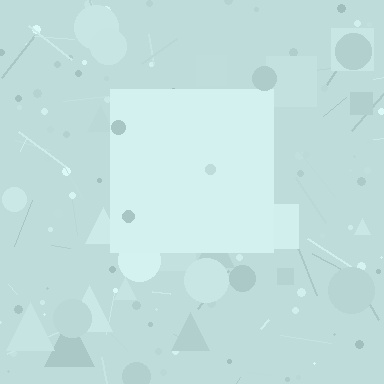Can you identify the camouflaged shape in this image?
The camouflaged shape is a square.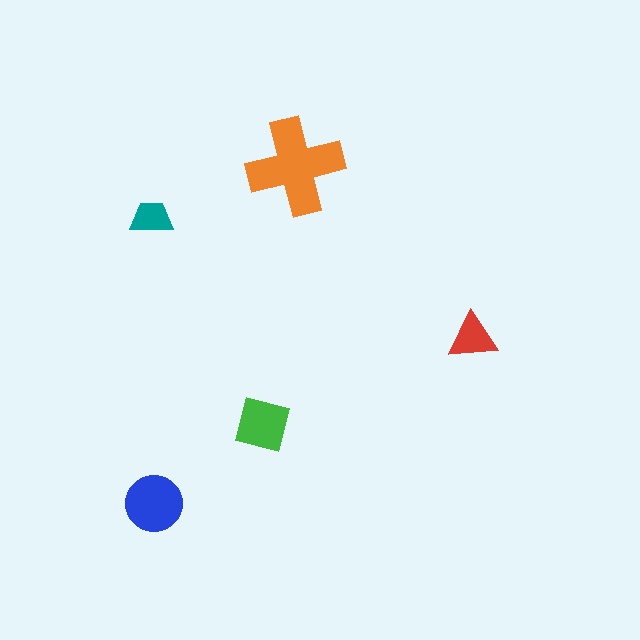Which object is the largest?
The orange cross.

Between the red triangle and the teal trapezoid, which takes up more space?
The red triangle.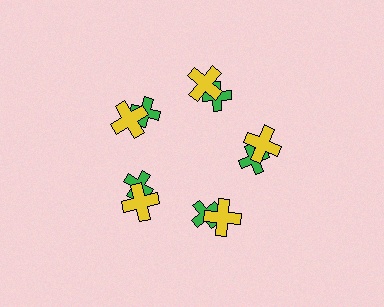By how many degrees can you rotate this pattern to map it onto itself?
The pattern maps onto itself every 72 degrees of rotation.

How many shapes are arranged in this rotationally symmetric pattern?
There are 10 shapes, arranged in 5 groups of 2.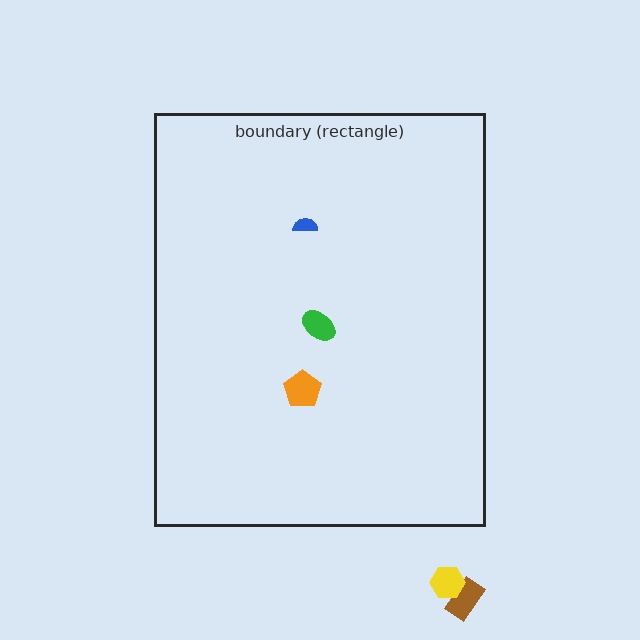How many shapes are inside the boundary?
3 inside, 2 outside.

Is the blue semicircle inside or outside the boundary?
Inside.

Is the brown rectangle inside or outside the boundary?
Outside.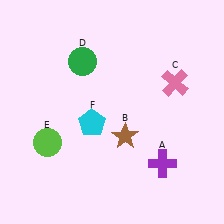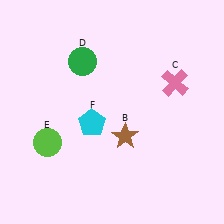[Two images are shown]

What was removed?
The purple cross (A) was removed in Image 2.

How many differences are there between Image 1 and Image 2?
There is 1 difference between the two images.